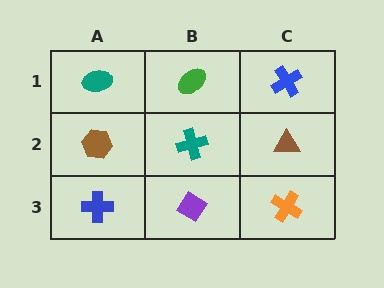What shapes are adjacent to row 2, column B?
A green ellipse (row 1, column B), a purple diamond (row 3, column B), a brown hexagon (row 2, column A), a brown triangle (row 2, column C).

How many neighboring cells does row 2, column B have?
4.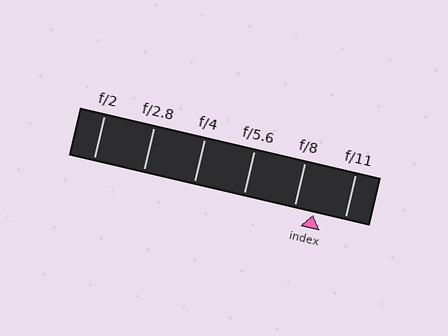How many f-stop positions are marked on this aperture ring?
There are 6 f-stop positions marked.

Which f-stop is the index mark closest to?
The index mark is closest to f/8.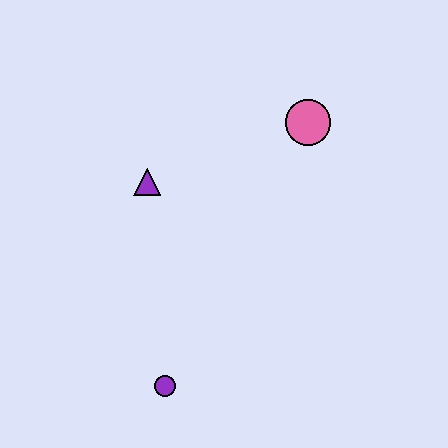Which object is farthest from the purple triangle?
The purple circle is farthest from the purple triangle.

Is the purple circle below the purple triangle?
Yes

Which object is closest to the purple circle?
The purple triangle is closest to the purple circle.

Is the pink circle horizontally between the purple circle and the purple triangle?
No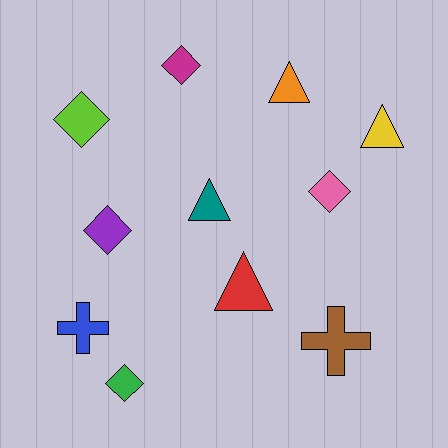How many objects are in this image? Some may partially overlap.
There are 11 objects.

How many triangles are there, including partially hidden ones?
There are 4 triangles.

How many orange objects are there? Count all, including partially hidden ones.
There is 1 orange object.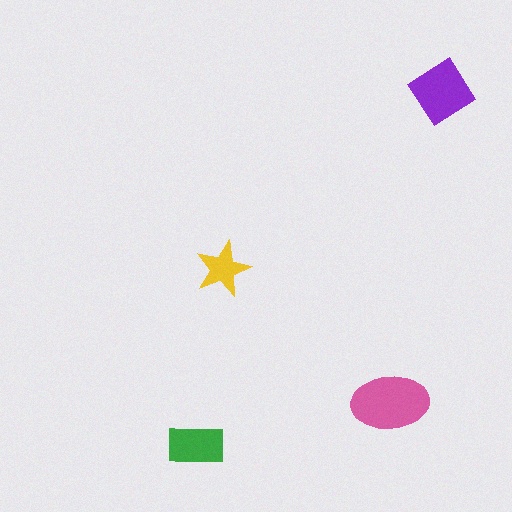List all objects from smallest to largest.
The yellow star, the green rectangle, the purple diamond, the pink ellipse.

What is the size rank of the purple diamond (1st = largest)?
2nd.